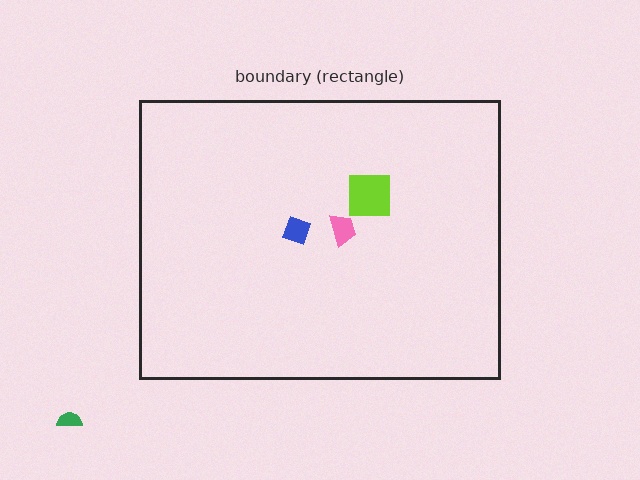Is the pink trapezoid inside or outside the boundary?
Inside.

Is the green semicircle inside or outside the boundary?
Outside.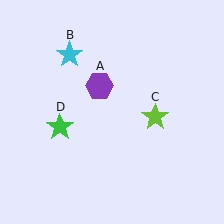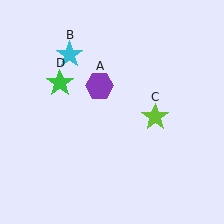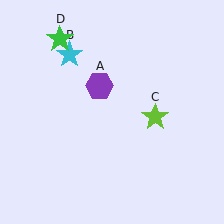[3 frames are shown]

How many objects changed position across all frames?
1 object changed position: green star (object D).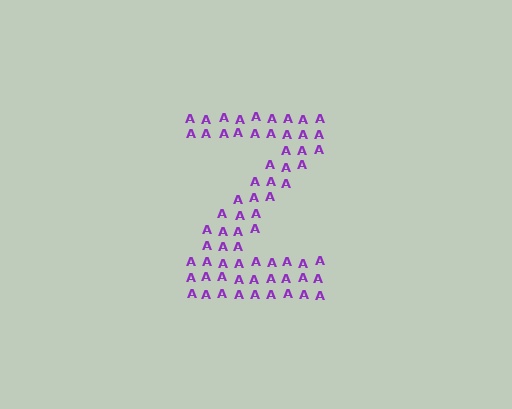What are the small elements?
The small elements are letter A's.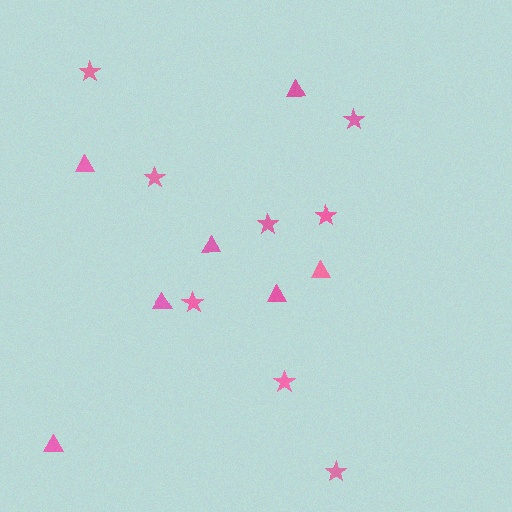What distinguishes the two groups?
There are 2 groups: one group of stars (8) and one group of triangles (7).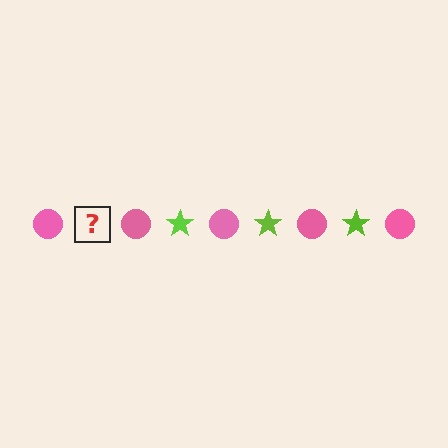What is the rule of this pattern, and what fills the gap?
The rule is that the pattern alternates between pink circle and lime star. The gap should be filled with a lime star.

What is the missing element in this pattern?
The missing element is a lime star.